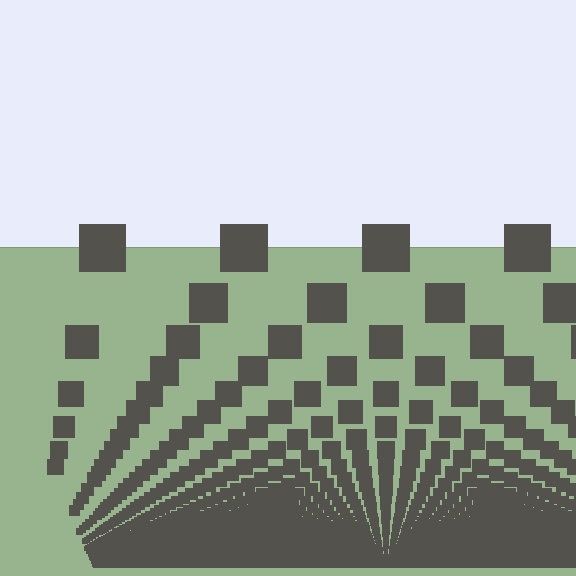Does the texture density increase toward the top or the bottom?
Density increases toward the bottom.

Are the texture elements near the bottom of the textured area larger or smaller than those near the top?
Smaller. The gradient is inverted — elements near the bottom are smaller and denser.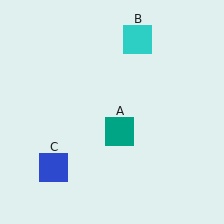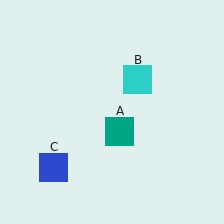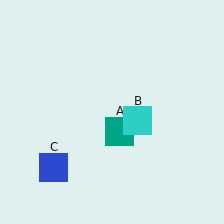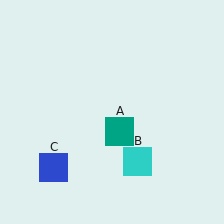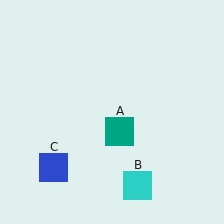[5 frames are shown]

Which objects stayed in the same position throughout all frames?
Teal square (object A) and blue square (object C) remained stationary.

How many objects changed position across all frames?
1 object changed position: cyan square (object B).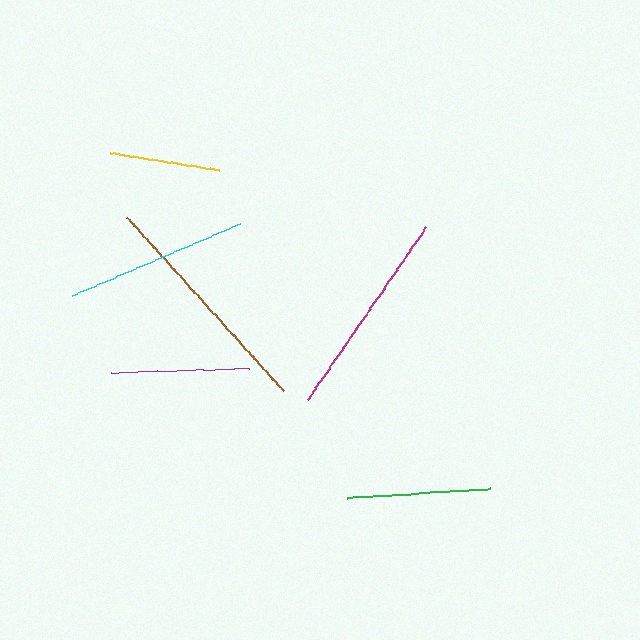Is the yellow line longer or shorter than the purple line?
The purple line is longer than the yellow line.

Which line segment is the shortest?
The yellow line is the shortest at approximately 111 pixels.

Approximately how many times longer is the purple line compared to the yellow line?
The purple line is approximately 1.2 times the length of the yellow line.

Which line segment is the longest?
The brown line is the longest at approximately 233 pixels.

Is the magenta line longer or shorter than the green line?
The magenta line is longer than the green line.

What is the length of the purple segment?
The purple segment is approximately 138 pixels long.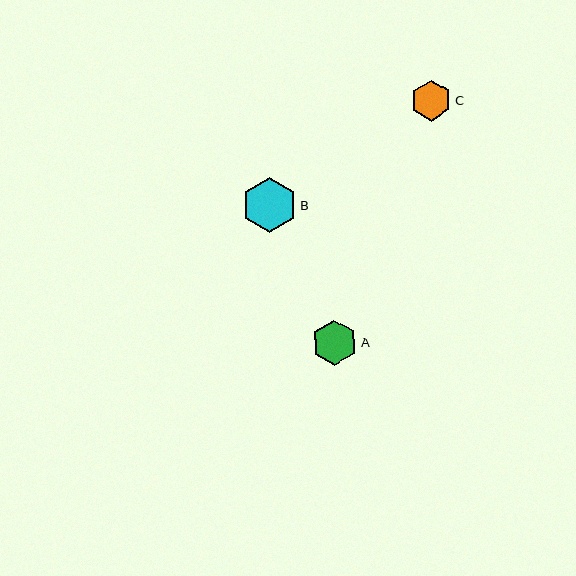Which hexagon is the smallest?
Hexagon C is the smallest with a size of approximately 41 pixels.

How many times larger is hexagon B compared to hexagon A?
Hexagon B is approximately 1.2 times the size of hexagon A.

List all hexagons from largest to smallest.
From largest to smallest: B, A, C.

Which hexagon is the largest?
Hexagon B is the largest with a size of approximately 55 pixels.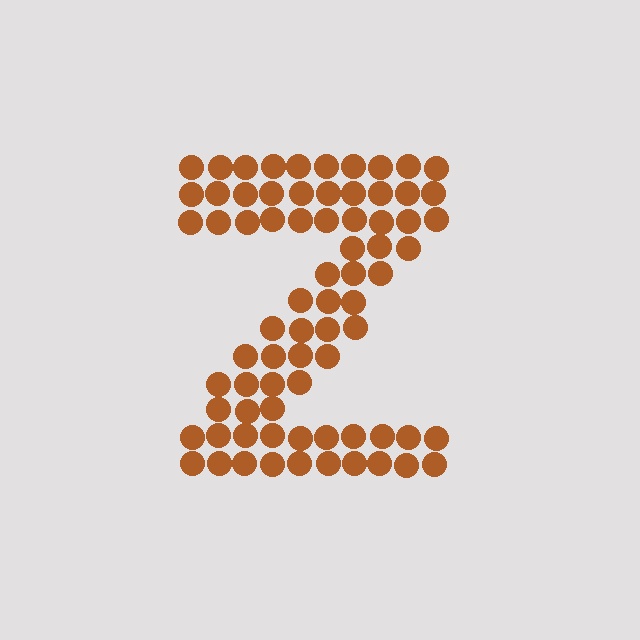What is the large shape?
The large shape is the letter Z.